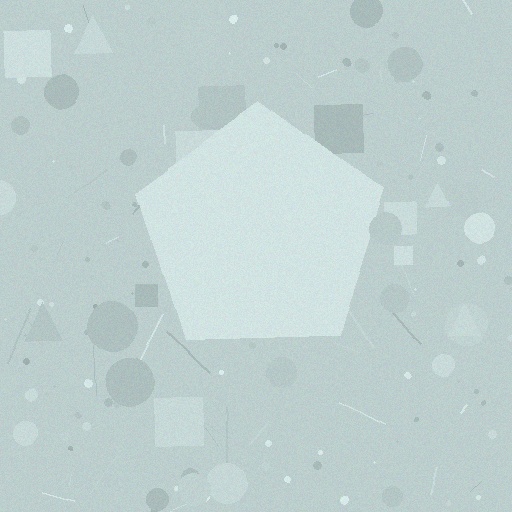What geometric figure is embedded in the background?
A pentagon is embedded in the background.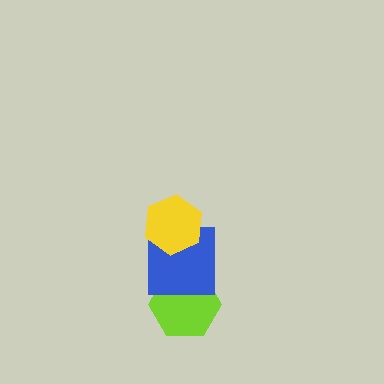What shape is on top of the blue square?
The yellow hexagon is on top of the blue square.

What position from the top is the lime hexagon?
The lime hexagon is 3rd from the top.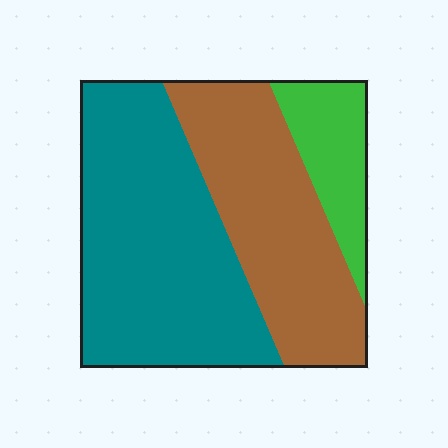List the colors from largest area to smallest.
From largest to smallest: teal, brown, green.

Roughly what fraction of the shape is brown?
Brown covers roughly 35% of the shape.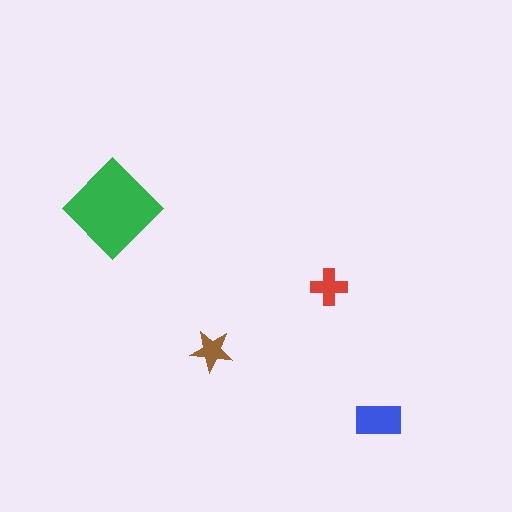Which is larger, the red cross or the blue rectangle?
The blue rectangle.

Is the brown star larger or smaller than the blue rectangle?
Smaller.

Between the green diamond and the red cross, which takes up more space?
The green diamond.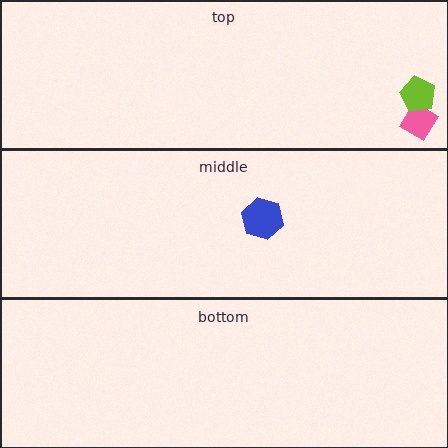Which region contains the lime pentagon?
The top region.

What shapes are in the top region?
The pink diamond, the lime pentagon.